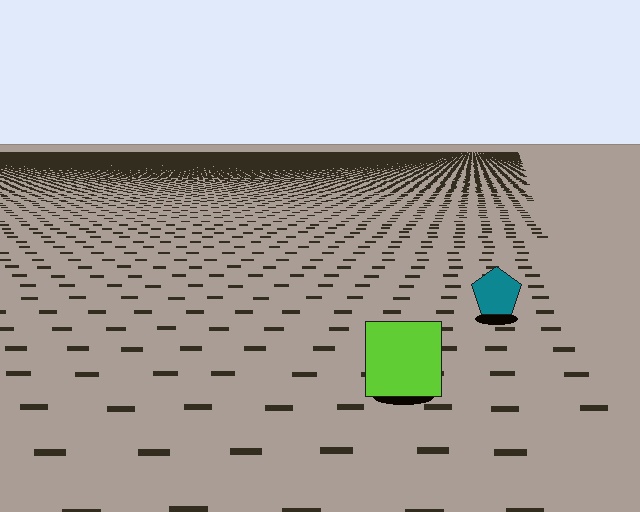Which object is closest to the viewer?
The lime square is closest. The texture marks near it are larger and more spread out.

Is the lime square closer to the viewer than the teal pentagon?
Yes. The lime square is closer — you can tell from the texture gradient: the ground texture is coarser near it.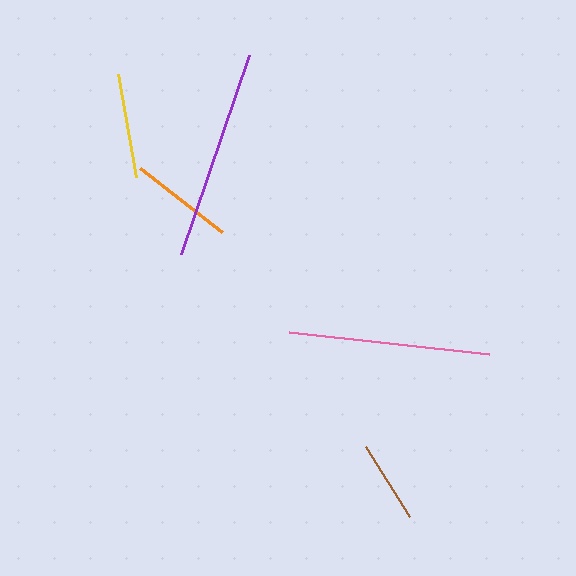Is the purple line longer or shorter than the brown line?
The purple line is longer than the brown line.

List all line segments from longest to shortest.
From longest to shortest: purple, pink, yellow, orange, brown.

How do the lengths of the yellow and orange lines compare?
The yellow and orange lines are approximately the same length.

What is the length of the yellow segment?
The yellow segment is approximately 105 pixels long.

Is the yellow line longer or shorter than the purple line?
The purple line is longer than the yellow line.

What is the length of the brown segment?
The brown segment is approximately 83 pixels long.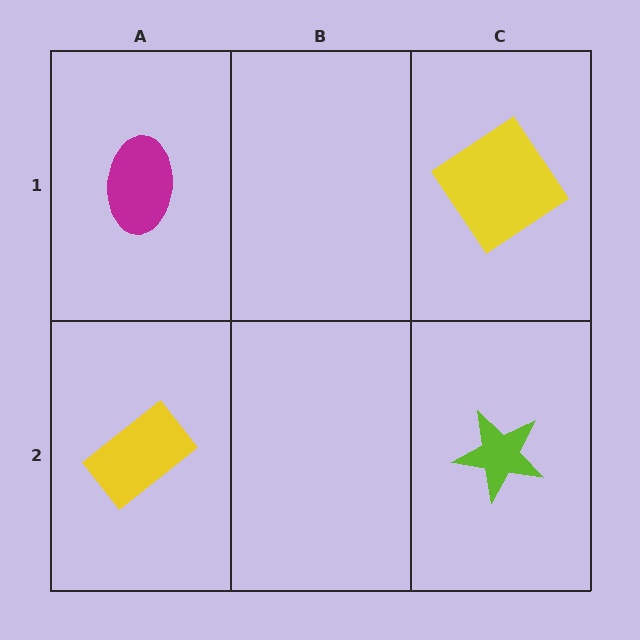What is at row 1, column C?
A yellow diamond.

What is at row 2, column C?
A lime star.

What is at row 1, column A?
A magenta ellipse.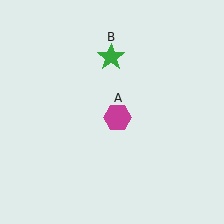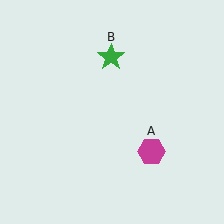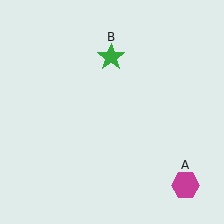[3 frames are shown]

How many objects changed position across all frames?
1 object changed position: magenta hexagon (object A).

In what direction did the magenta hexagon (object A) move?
The magenta hexagon (object A) moved down and to the right.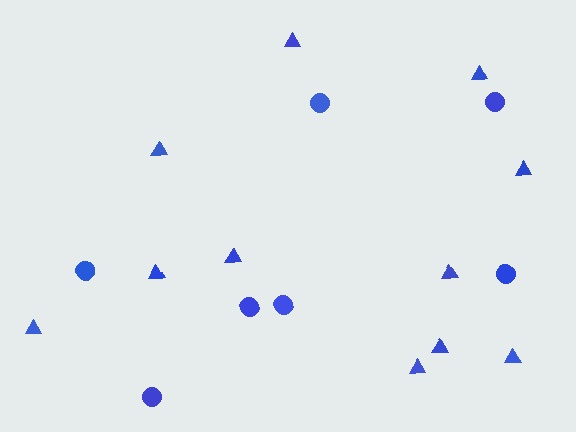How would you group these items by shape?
There are 2 groups: one group of triangles (11) and one group of circles (7).